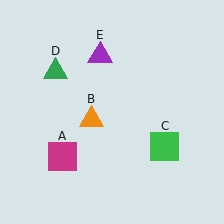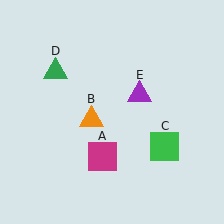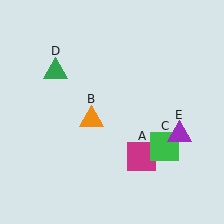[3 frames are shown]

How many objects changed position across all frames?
2 objects changed position: magenta square (object A), purple triangle (object E).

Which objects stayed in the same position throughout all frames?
Orange triangle (object B) and green square (object C) and green triangle (object D) remained stationary.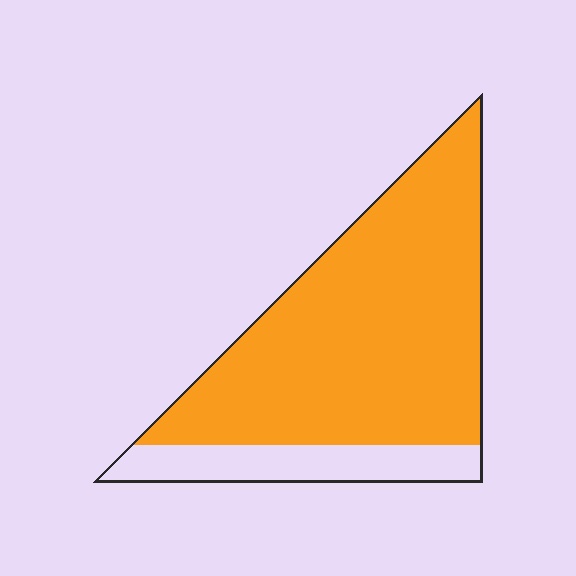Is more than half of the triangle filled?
Yes.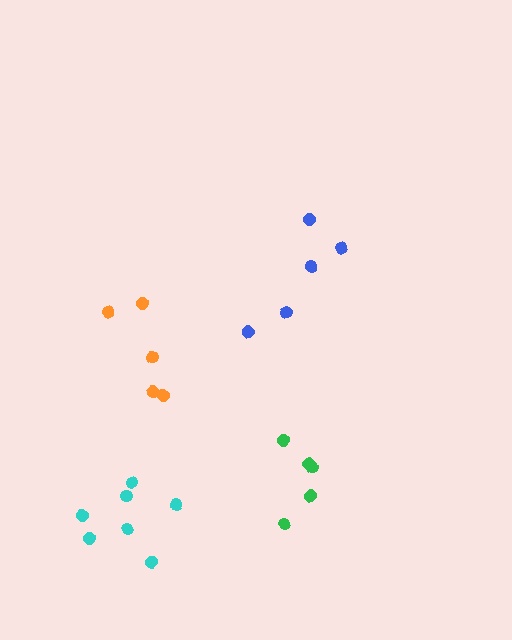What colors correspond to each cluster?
The clusters are colored: blue, green, orange, cyan.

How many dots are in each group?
Group 1: 5 dots, Group 2: 5 dots, Group 3: 5 dots, Group 4: 7 dots (22 total).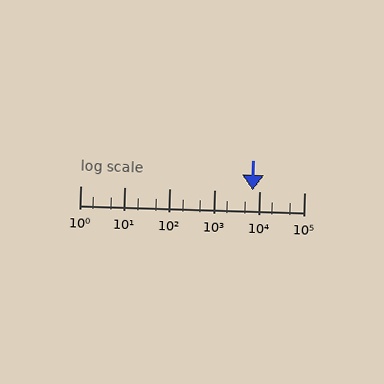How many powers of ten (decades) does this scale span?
The scale spans 5 decades, from 1 to 100000.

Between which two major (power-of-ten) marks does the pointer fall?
The pointer is between 1000 and 10000.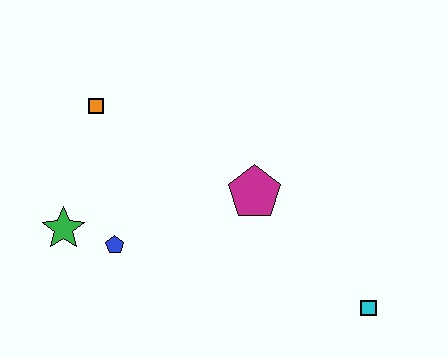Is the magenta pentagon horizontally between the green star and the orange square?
No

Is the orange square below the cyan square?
No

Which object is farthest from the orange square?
The cyan square is farthest from the orange square.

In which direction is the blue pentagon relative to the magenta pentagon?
The blue pentagon is to the left of the magenta pentagon.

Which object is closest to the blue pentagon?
The green star is closest to the blue pentagon.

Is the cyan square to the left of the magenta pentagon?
No